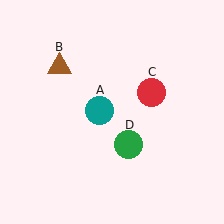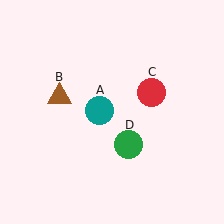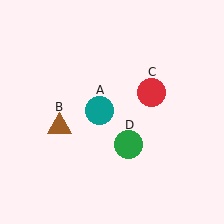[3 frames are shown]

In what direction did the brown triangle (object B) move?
The brown triangle (object B) moved down.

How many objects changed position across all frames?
1 object changed position: brown triangle (object B).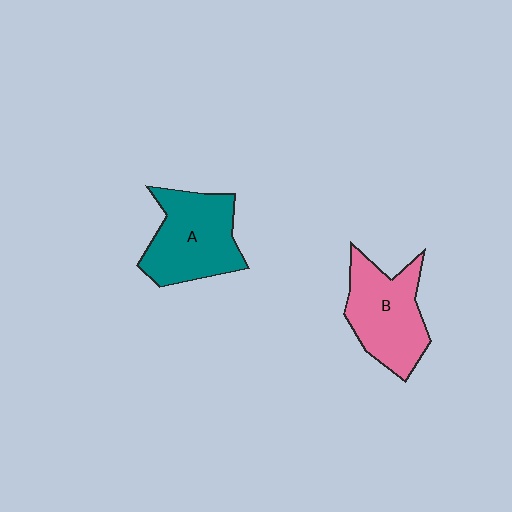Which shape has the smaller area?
Shape B (pink).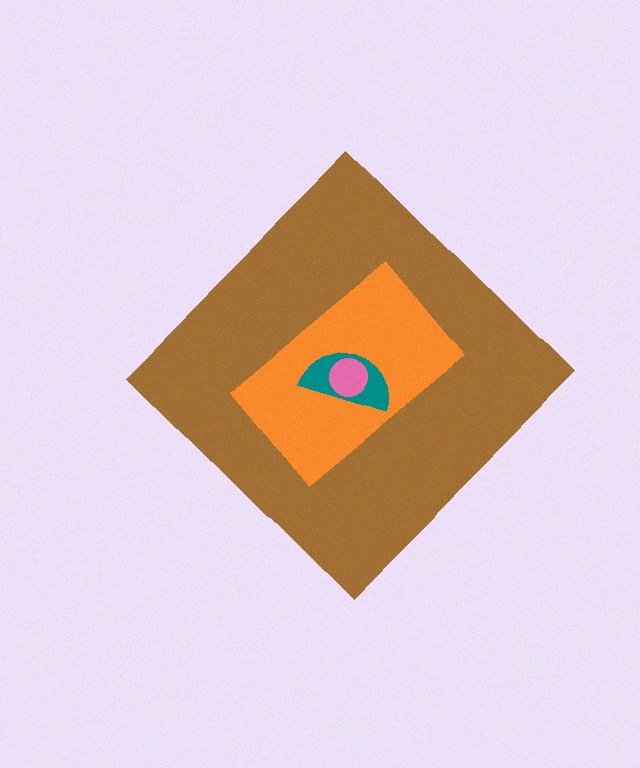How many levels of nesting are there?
4.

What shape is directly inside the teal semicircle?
The pink circle.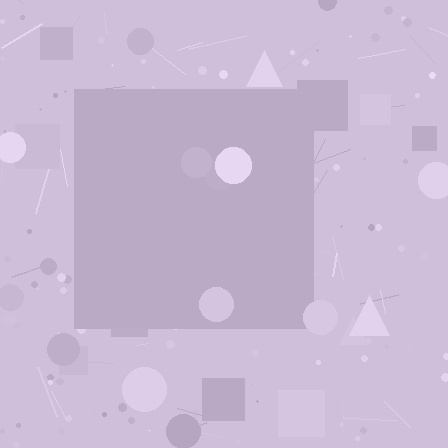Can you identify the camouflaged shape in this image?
The camouflaged shape is a square.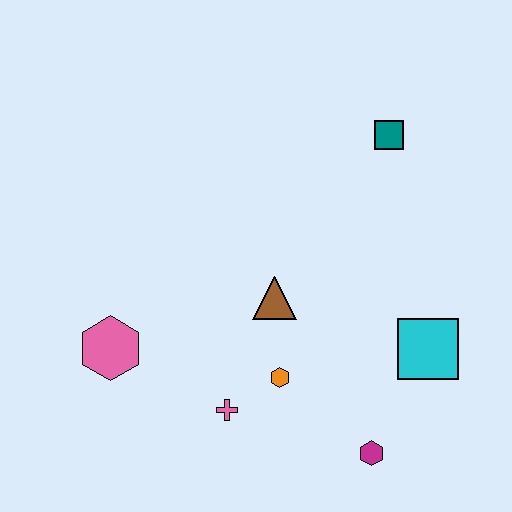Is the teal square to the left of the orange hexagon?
No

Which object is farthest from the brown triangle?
The teal square is farthest from the brown triangle.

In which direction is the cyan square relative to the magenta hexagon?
The cyan square is above the magenta hexagon.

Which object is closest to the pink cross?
The orange hexagon is closest to the pink cross.